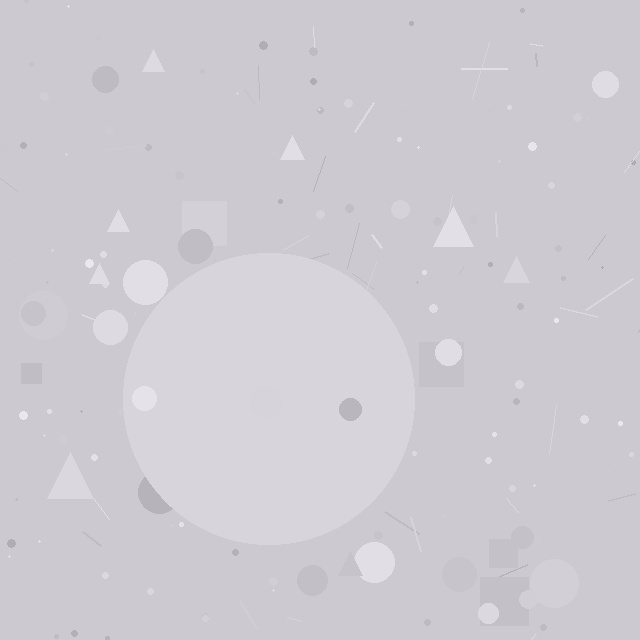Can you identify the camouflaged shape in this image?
The camouflaged shape is a circle.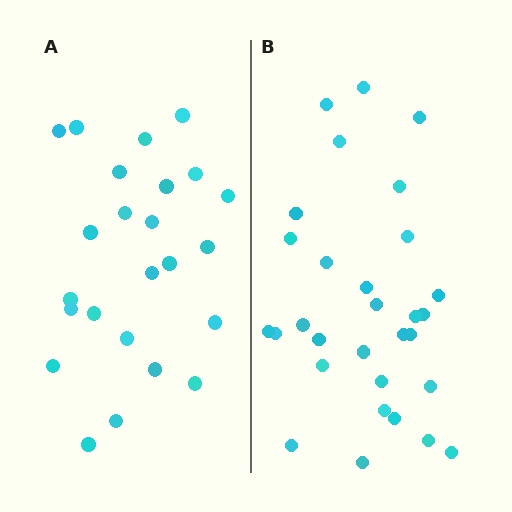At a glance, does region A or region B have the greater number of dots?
Region B (the right region) has more dots.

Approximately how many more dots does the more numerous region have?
Region B has about 6 more dots than region A.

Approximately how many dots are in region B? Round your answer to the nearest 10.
About 30 dots.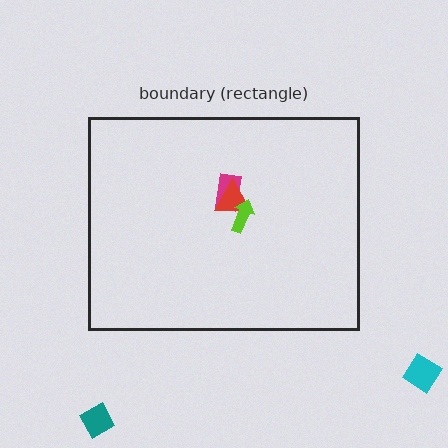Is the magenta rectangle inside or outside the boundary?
Inside.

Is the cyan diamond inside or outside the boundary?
Outside.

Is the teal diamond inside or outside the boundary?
Outside.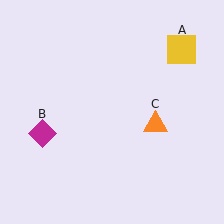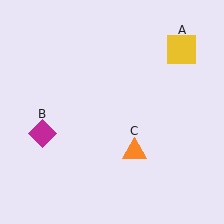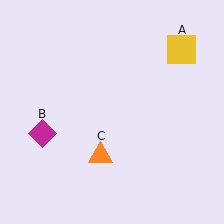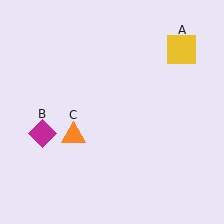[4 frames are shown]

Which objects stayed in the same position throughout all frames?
Yellow square (object A) and magenta diamond (object B) remained stationary.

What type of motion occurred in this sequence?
The orange triangle (object C) rotated clockwise around the center of the scene.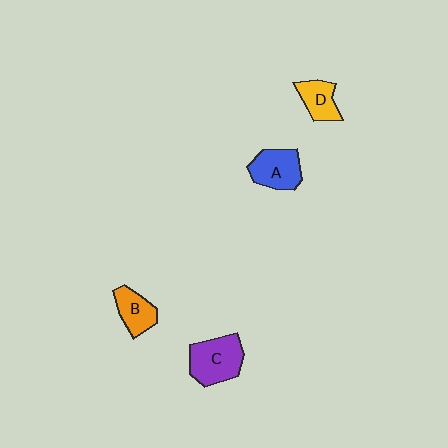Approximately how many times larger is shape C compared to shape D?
Approximately 1.7 times.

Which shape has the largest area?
Shape C (purple).